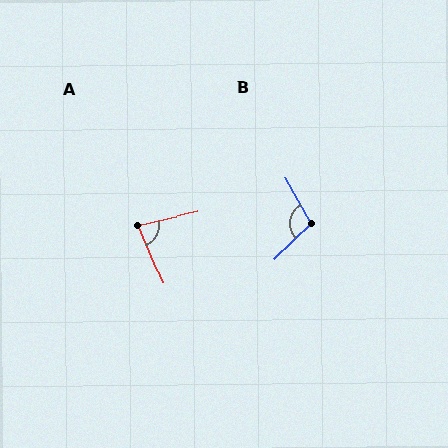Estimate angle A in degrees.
Approximately 79 degrees.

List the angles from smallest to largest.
A (79°), B (104°).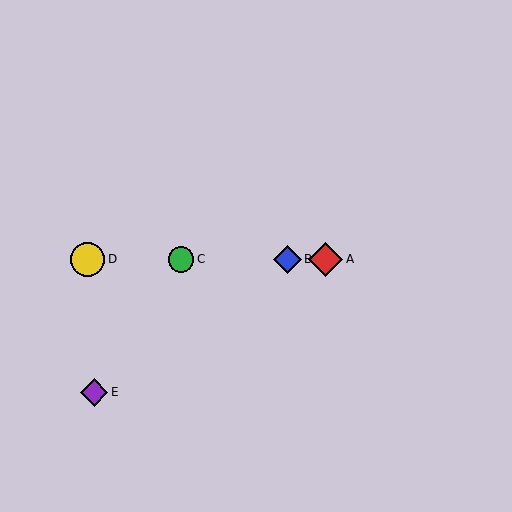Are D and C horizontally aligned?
Yes, both are at y≈259.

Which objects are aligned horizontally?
Objects A, B, C, D are aligned horizontally.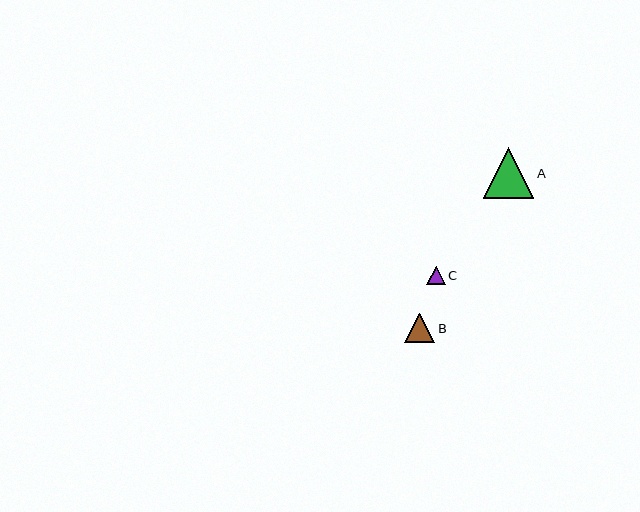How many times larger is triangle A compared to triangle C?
Triangle A is approximately 2.8 times the size of triangle C.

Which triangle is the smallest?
Triangle C is the smallest with a size of approximately 18 pixels.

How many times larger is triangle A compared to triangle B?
Triangle A is approximately 1.7 times the size of triangle B.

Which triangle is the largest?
Triangle A is the largest with a size of approximately 51 pixels.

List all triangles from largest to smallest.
From largest to smallest: A, B, C.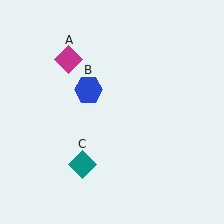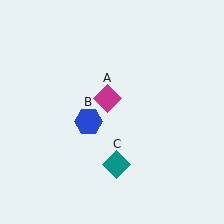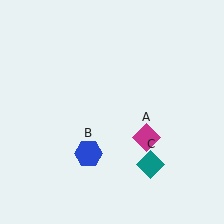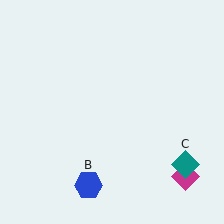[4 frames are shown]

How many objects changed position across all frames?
3 objects changed position: magenta diamond (object A), blue hexagon (object B), teal diamond (object C).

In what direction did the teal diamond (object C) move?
The teal diamond (object C) moved right.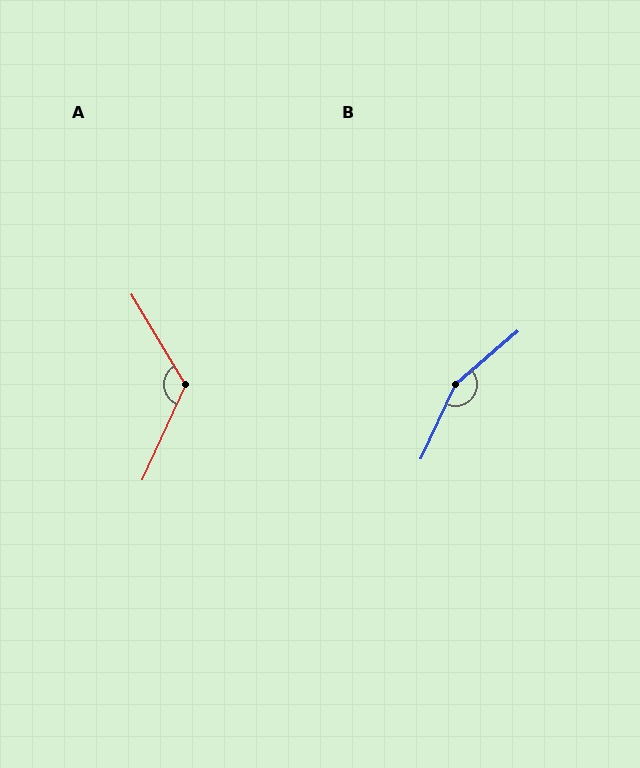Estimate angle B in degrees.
Approximately 156 degrees.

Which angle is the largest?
B, at approximately 156 degrees.